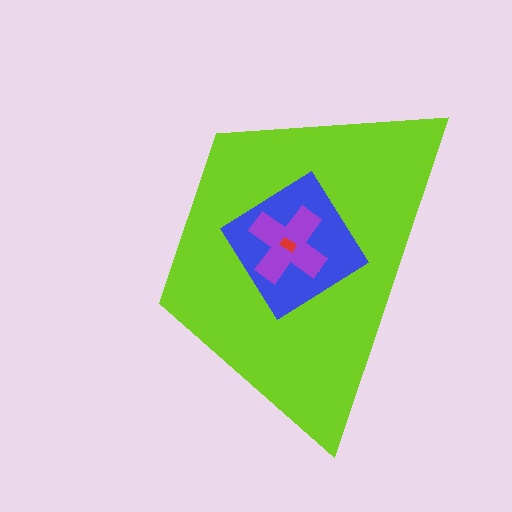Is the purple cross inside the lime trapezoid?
Yes.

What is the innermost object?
The red rectangle.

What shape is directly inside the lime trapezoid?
The blue diamond.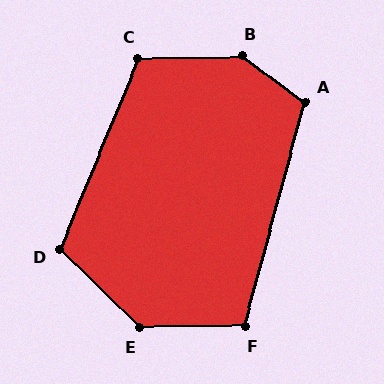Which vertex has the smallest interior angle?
F, at approximately 105 degrees.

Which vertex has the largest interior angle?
B, at approximately 143 degrees.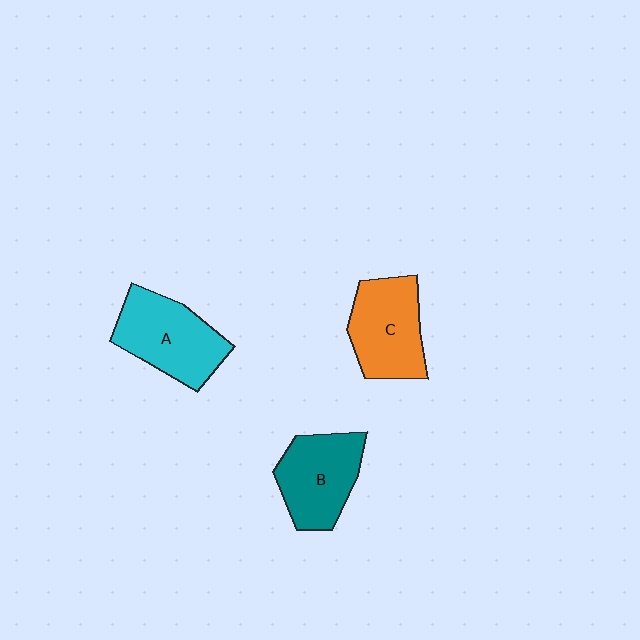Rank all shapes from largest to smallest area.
From largest to smallest: A (cyan), C (orange), B (teal).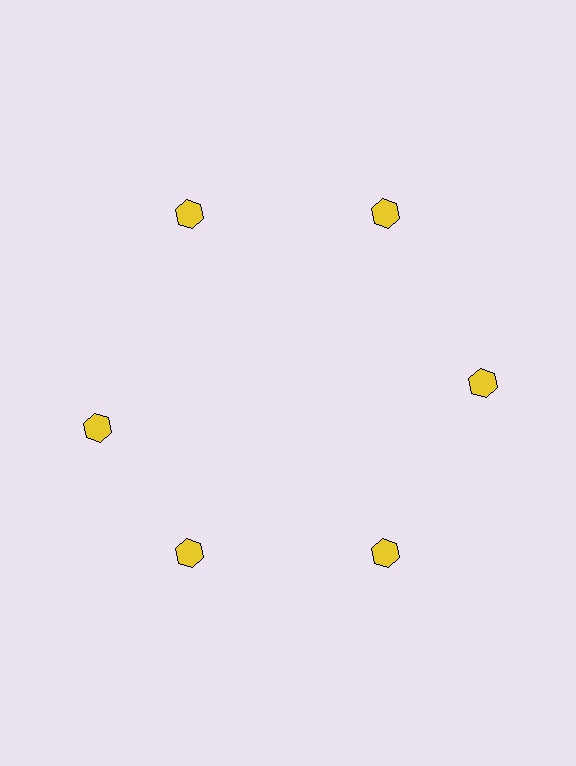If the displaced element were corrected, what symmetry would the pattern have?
It would have 6-fold rotational symmetry — the pattern would map onto itself every 60 degrees.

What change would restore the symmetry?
The symmetry would be restored by rotating it back into even spacing with its neighbors so that all 6 hexagons sit at equal angles and equal distance from the center.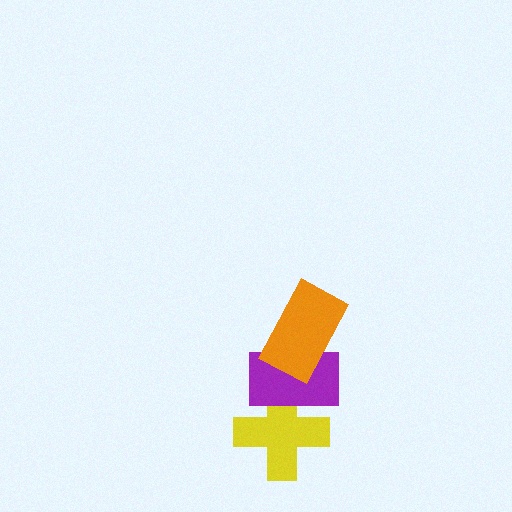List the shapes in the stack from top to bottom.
From top to bottom: the orange rectangle, the purple rectangle, the yellow cross.